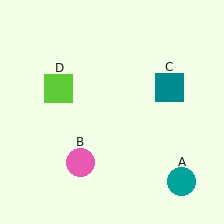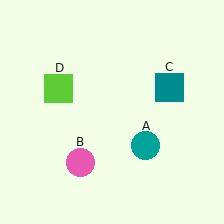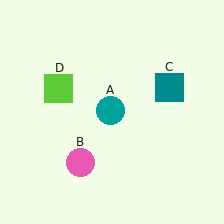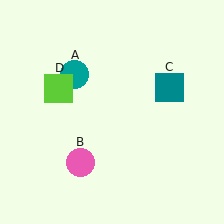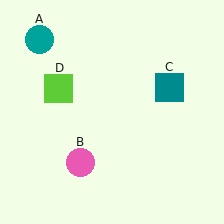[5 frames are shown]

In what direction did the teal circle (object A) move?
The teal circle (object A) moved up and to the left.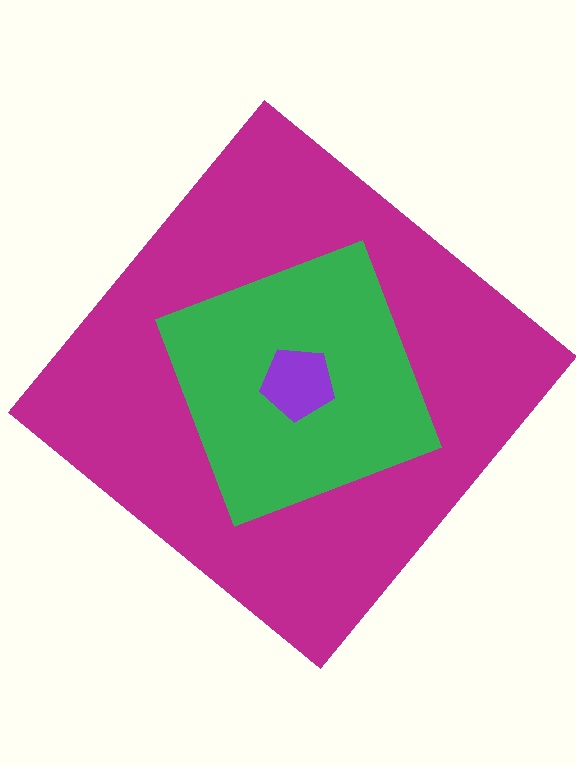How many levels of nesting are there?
3.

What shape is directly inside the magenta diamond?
The green diamond.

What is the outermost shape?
The magenta diamond.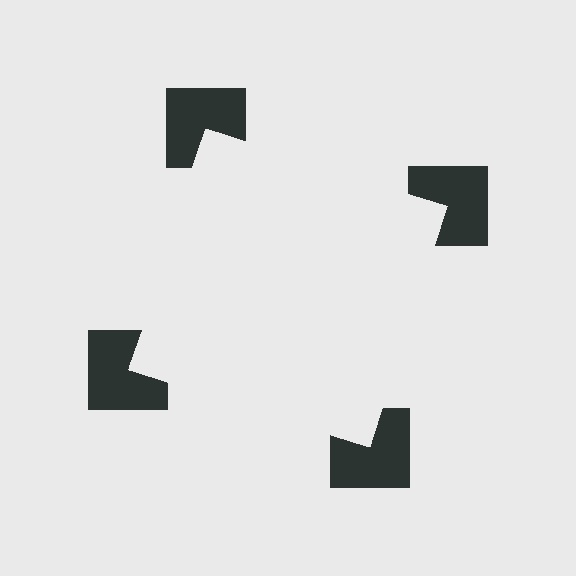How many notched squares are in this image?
There are 4 — one at each vertex of the illusory square.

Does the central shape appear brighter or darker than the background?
It typically appears slightly brighter than the background, even though no actual brightness change is drawn.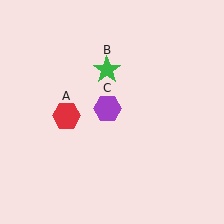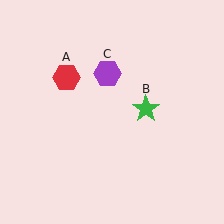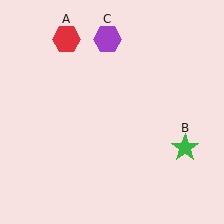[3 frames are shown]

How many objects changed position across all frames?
3 objects changed position: red hexagon (object A), green star (object B), purple hexagon (object C).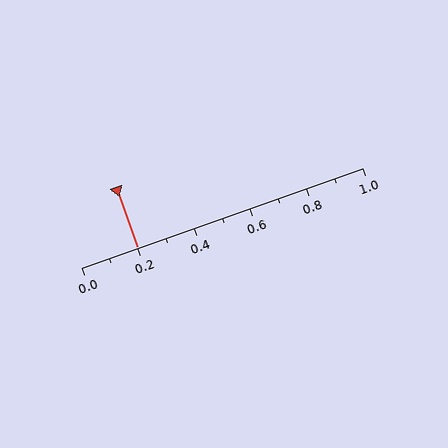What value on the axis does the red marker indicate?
The marker indicates approximately 0.2.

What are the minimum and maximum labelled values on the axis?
The axis runs from 0.0 to 1.0.